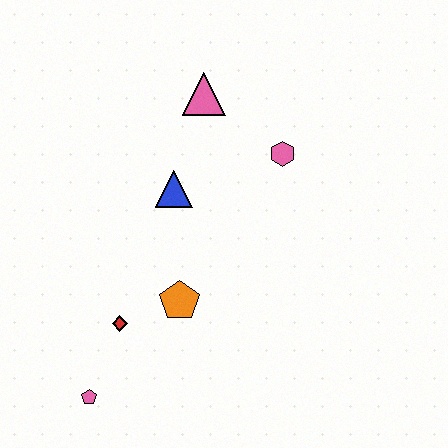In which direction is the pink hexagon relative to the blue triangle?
The pink hexagon is to the right of the blue triangle.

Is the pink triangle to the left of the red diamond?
No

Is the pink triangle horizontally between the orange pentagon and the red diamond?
No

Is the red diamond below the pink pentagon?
No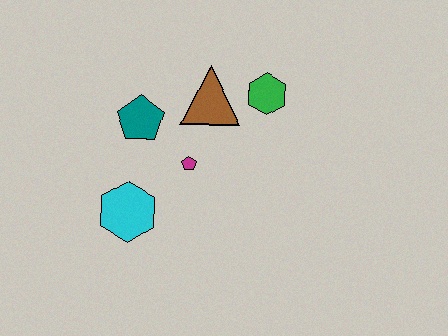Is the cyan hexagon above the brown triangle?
No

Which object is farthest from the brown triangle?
The cyan hexagon is farthest from the brown triangle.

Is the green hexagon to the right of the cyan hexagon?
Yes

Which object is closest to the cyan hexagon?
The magenta pentagon is closest to the cyan hexagon.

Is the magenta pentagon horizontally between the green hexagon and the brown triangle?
No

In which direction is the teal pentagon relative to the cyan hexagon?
The teal pentagon is above the cyan hexagon.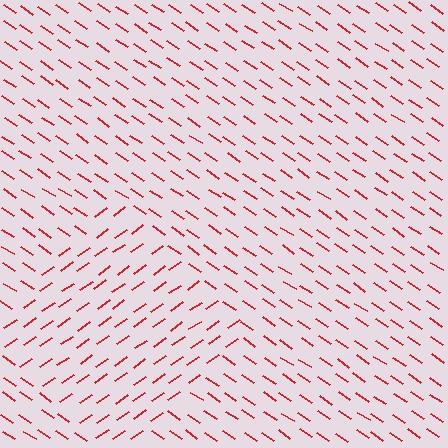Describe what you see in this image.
The image is filled with small red line segments. A diamond region in the image has lines oriented differently from the surrounding lines, creating a visible texture boundary.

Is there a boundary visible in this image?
Yes, there is a texture boundary formed by a change in line orientation.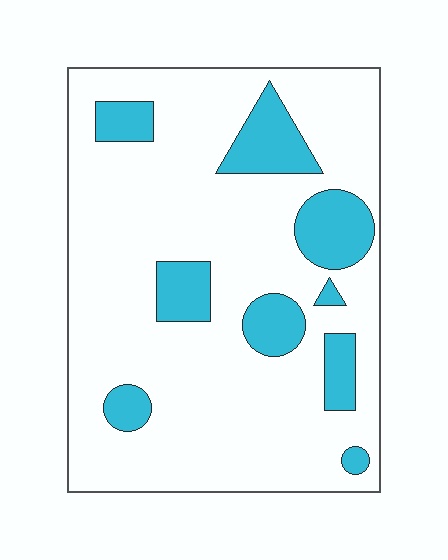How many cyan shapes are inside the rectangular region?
9.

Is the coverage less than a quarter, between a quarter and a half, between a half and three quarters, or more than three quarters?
Less than a quarter.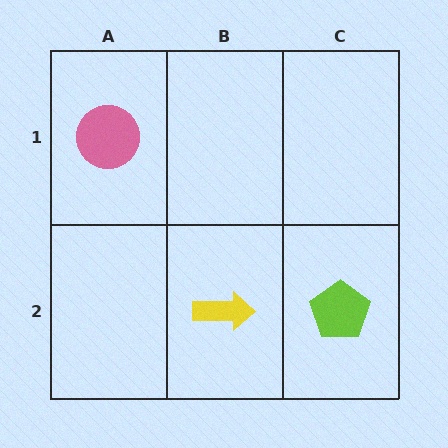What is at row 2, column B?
A yellow arrow.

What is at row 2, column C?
A lime pentagon.